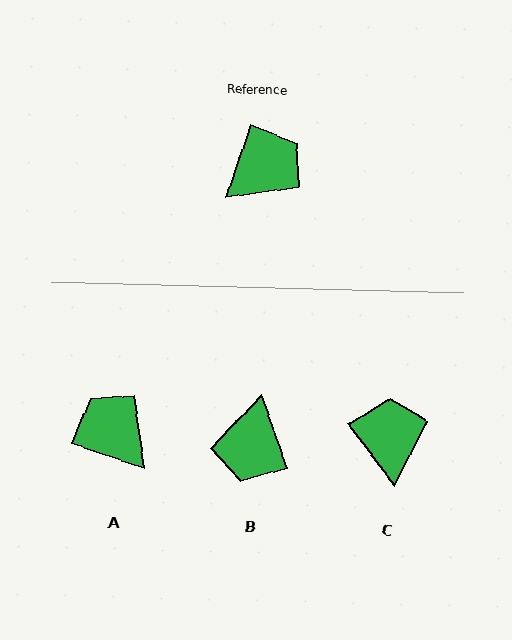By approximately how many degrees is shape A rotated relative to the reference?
Approximately 90 degrees counter-clockwise.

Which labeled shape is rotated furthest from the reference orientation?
B, about 141 degrees away.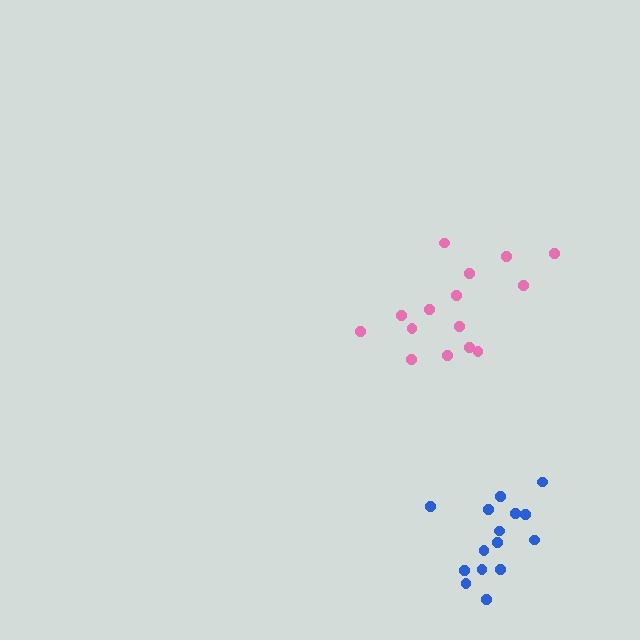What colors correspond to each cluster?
The clusters are colored: blue, pink.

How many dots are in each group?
Group 1: 15 dots, Group 2: 15 dots (30 total).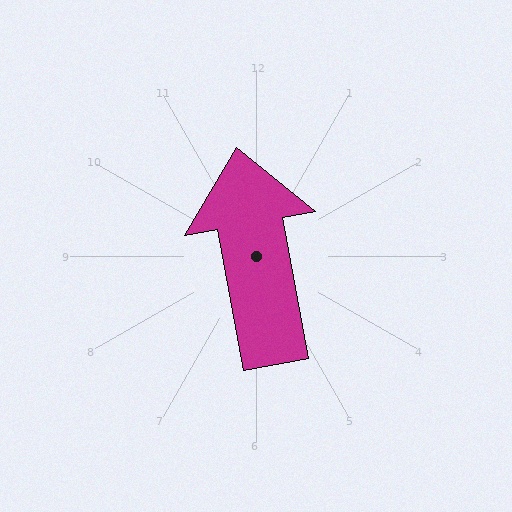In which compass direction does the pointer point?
North.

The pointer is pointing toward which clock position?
Roughly 12 o'clock.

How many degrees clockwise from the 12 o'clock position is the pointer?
Approximately 350 degrees.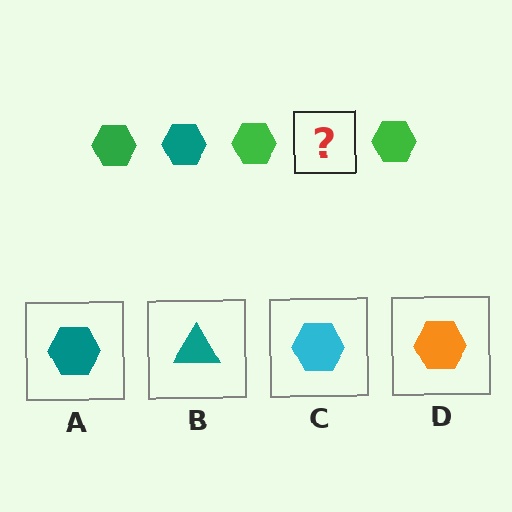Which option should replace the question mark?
Option A.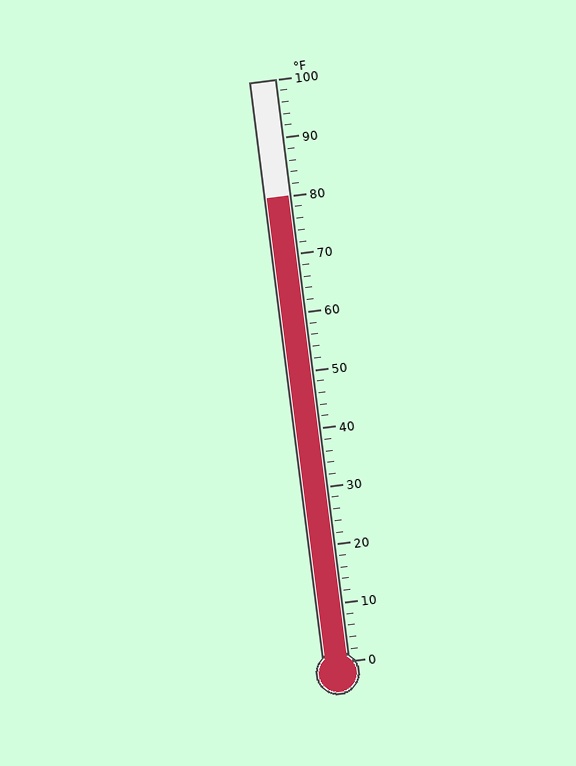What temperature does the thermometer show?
The thermometer shows approximately 80°F.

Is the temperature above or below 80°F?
The temperature is at 80°F.